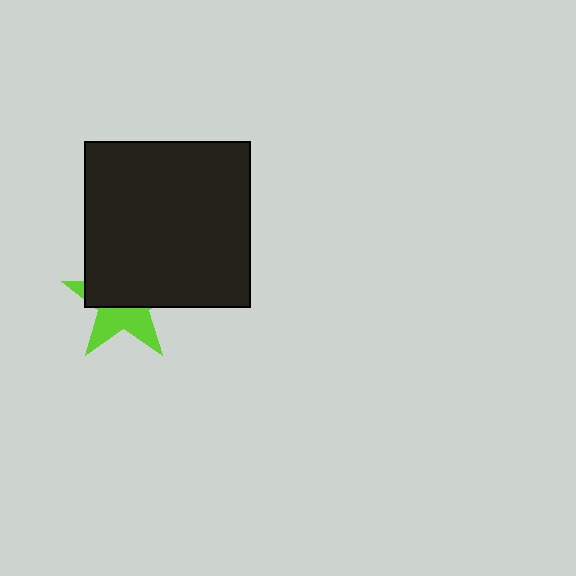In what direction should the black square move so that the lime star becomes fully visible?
The black square should move up. That is the shortest direction to clear the overlap and leave the lime star fully visible.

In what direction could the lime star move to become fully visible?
The lime star could move down. That would shift it out from behind the black square entirely.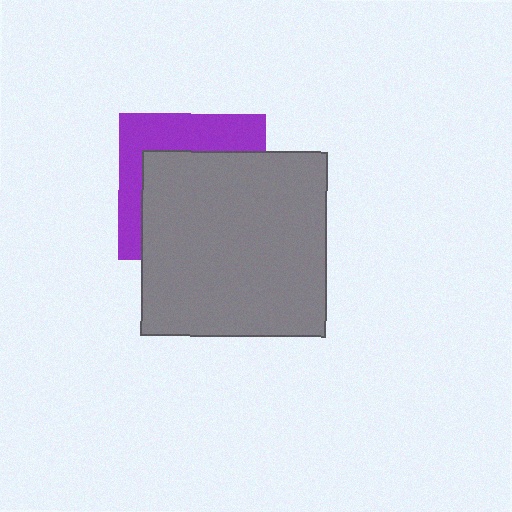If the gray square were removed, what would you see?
You would see the complete purple square.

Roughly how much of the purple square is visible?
A small part of it is visible (roughly 38%).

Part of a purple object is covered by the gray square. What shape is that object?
It is a square.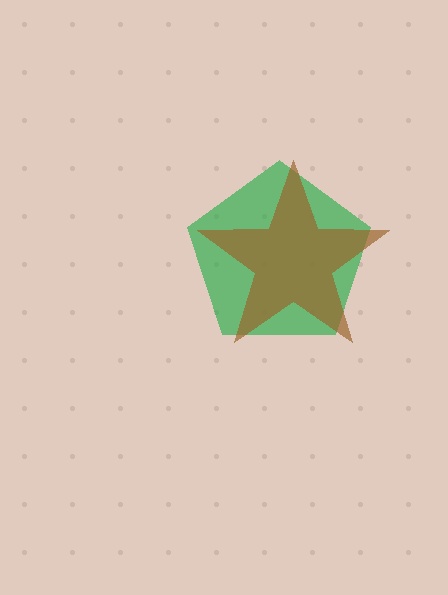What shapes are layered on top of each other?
The layered shapes are: a green pentagon, a brown star.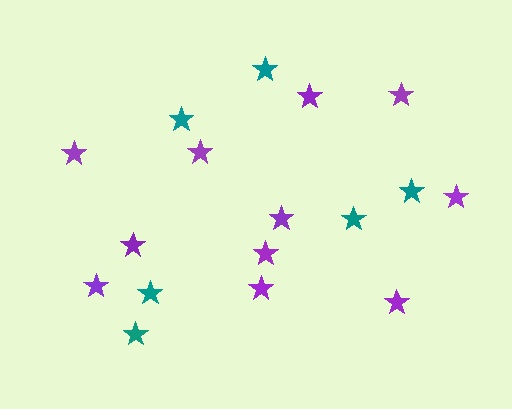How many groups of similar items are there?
There are 2 groups: one group of purple stars (11) and one group of teal stars (6).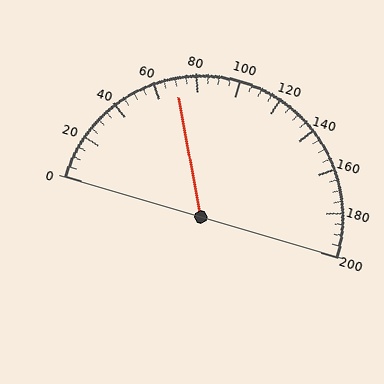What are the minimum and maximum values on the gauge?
The gauge ranges from 0 to 200.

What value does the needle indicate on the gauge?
The needle indicates approximately 70.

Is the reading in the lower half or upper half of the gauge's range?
The reading is in the lower half of the range (0 to 200).